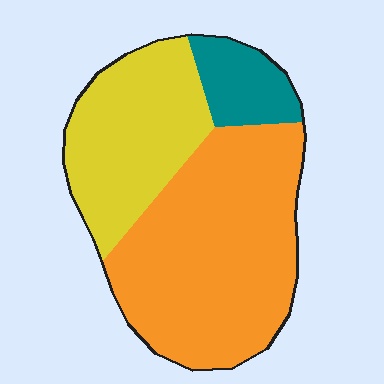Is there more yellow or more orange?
Orange.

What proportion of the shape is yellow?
Yellow takes up about one third (1/3) of the shape.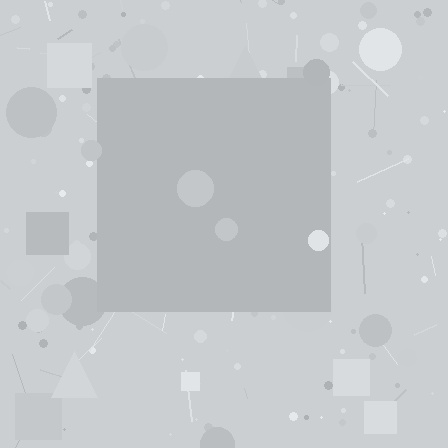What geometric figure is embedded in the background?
A square is embedded in the background.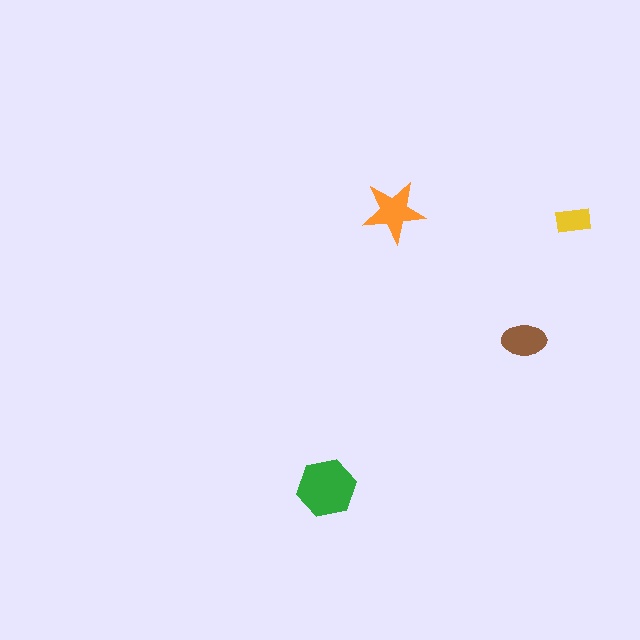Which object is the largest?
The green hexagon.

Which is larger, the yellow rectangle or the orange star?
The orange star.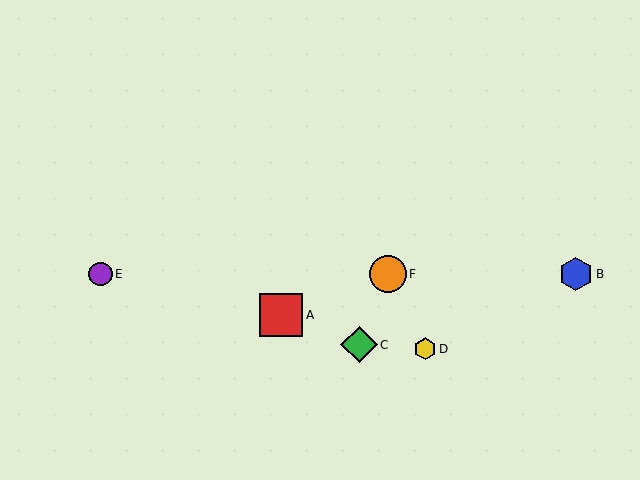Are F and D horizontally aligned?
No, F is at y≈274 and D is at y≈349.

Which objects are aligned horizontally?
Objects B, E, F are aligned horizontally.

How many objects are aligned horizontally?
3 objects (B, E, F) are aligned horizontally.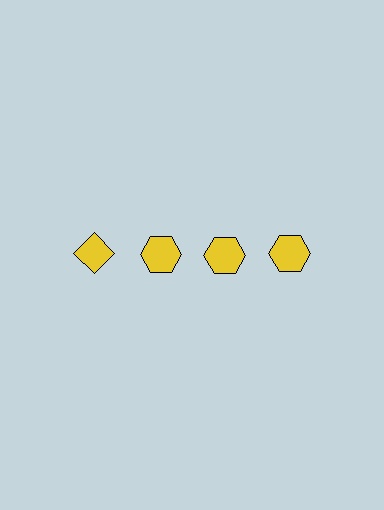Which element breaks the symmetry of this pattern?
The yellow diamond in the top row, leftmost column breaks the symmetry. All other shapes are yellow hexagons.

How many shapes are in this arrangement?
There are 4 shapes arranged in a grid pattern.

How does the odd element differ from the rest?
It has a different shape: diamond instead of hexagon.